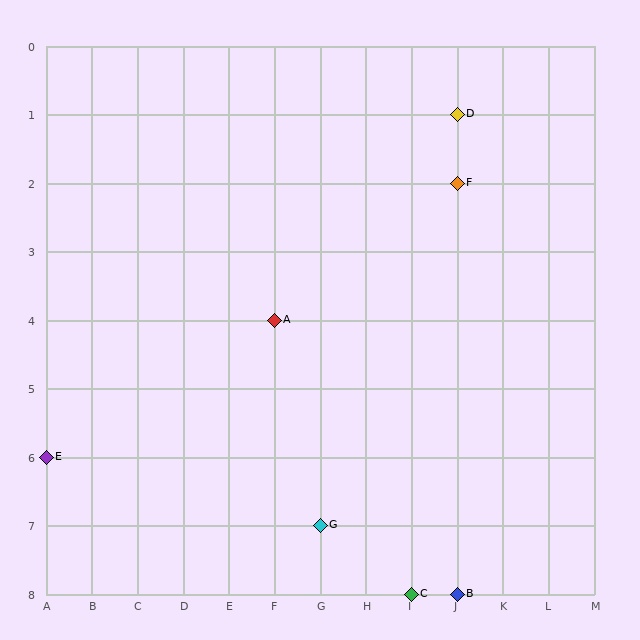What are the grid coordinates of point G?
Point G is at grid coordinates (G, 7).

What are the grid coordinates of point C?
Point C is at grid coordinates (I, 8).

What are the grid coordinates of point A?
Point A is at grid coordinates (F, 4).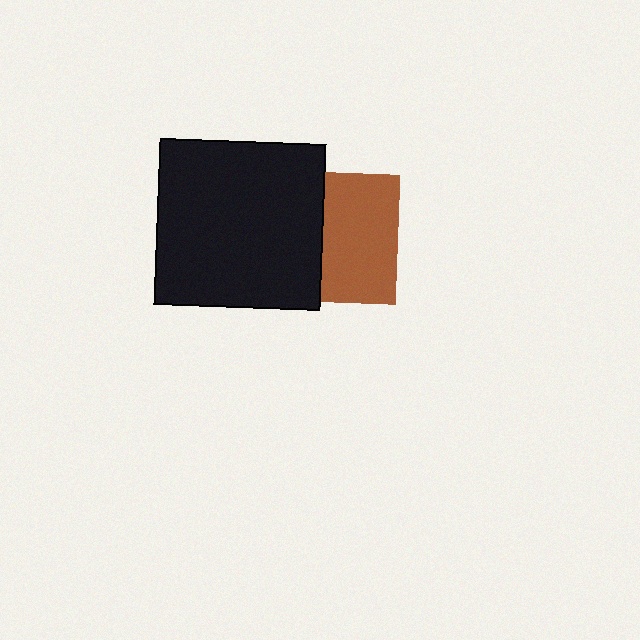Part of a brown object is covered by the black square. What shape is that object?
It is a square.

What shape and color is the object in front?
The object in front is a black square.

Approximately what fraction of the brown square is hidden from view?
Roughly 42% of the brown square is hidden behind the black square.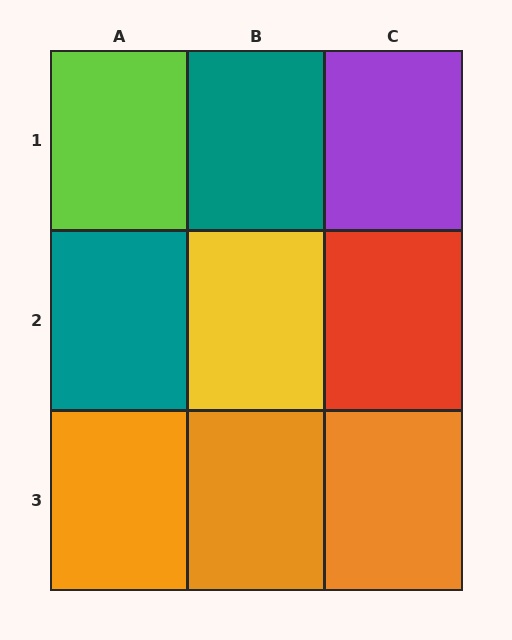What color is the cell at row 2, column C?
Red.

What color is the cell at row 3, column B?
Orange.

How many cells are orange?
3 cells are orange.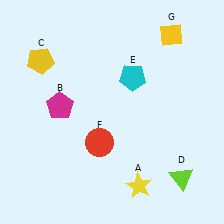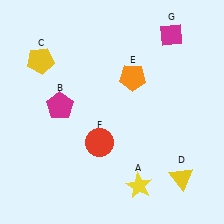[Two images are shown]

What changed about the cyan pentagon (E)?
In Image 1, E is cyan. In Image 2, it changed to orange.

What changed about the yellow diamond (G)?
In Image 1, G is yellow. In Image 2, it changed to magenta.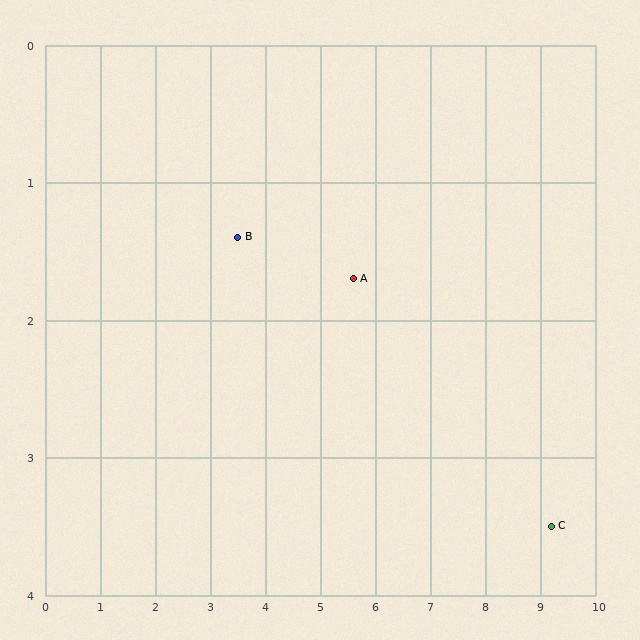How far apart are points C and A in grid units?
Points C and A are about 4.0 grid units apart.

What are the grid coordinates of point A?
Point A is at approximately (5.6, 1.7).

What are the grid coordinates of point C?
Point C is at approximately (9.2, 3.5).